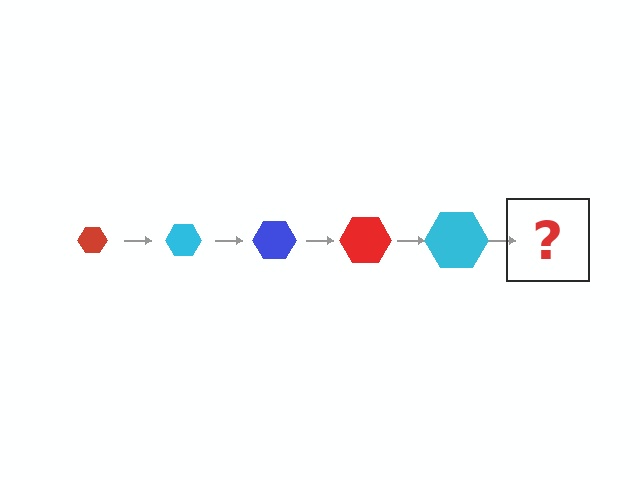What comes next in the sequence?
The next element should be a blue hexagon, larger than the previous one.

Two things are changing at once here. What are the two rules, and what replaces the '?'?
The two rules are that the hexagon grows larger each step and the color cycles through red, cyan, and blue. The '?' should be a blue hexagon, larger than the previous one.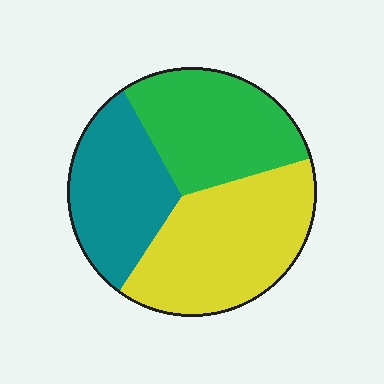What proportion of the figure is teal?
Teal takes up between a quarter and a half of the figure.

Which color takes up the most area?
Yellow, at roughly 40%.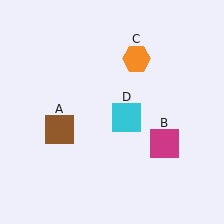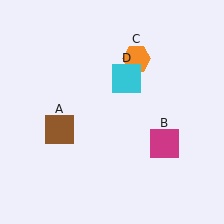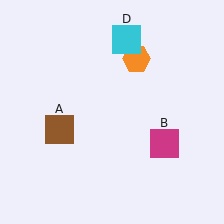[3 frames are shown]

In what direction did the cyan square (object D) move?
The cyan square (object D) moved up.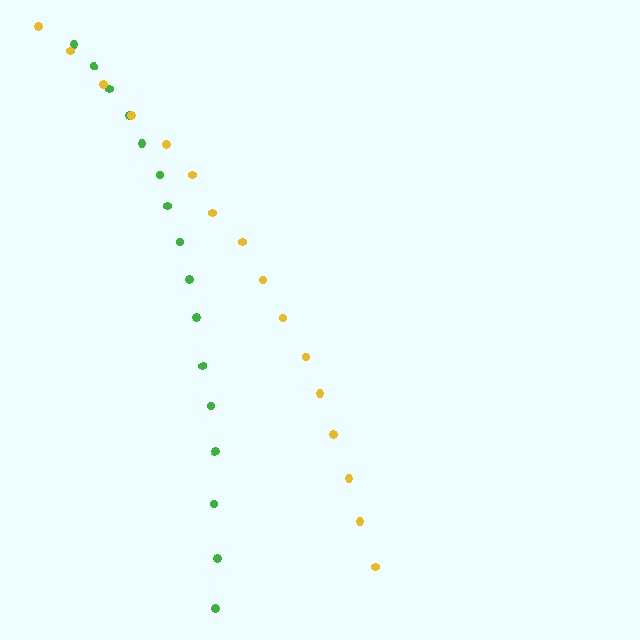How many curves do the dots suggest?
There are 2 distinct paths.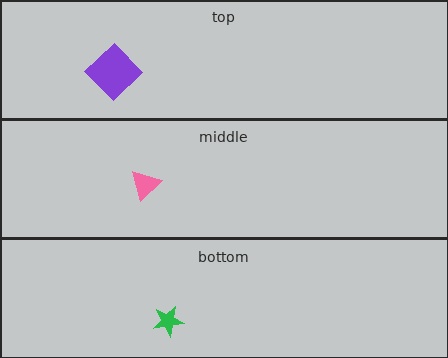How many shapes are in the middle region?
1.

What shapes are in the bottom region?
The green star.